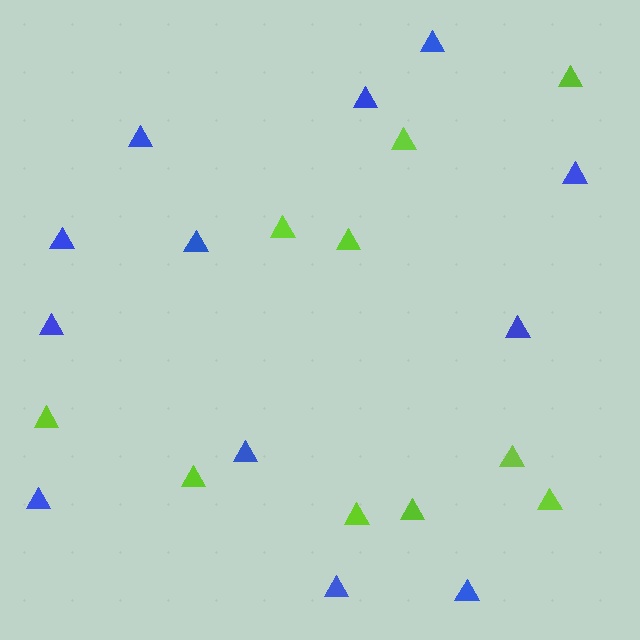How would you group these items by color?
There are 2 groups: one group of lime triangles (10) and one group of blue triangles (12).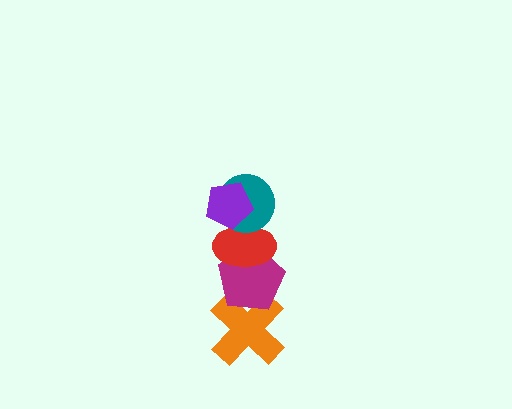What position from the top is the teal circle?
The teal circle is 2nd from the top.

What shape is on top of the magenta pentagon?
The red ellipse is on top of the magenta pentagon.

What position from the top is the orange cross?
The orange cross is 5th from the top.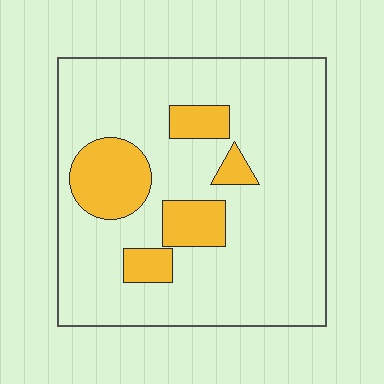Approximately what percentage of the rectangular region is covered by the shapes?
Approximately 20%.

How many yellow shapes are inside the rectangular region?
5.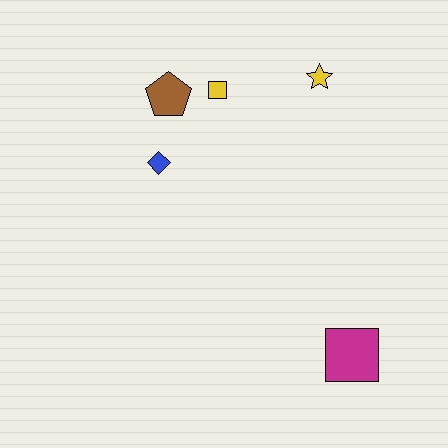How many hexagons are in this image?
There are no hexagons.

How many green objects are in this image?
There are no green objects.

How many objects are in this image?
There are 5 objects.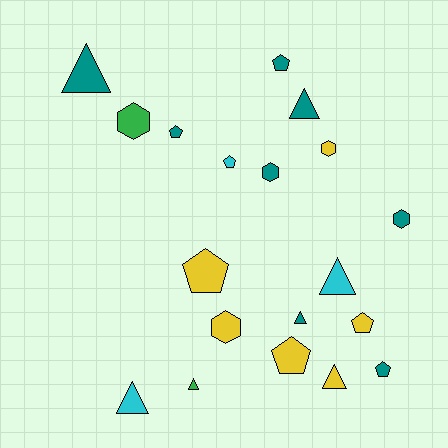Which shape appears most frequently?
Pentagon, with 7 objects.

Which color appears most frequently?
Teal, with 8 objects.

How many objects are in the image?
There are 19 objects.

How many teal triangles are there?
There are 3 teal triangles.